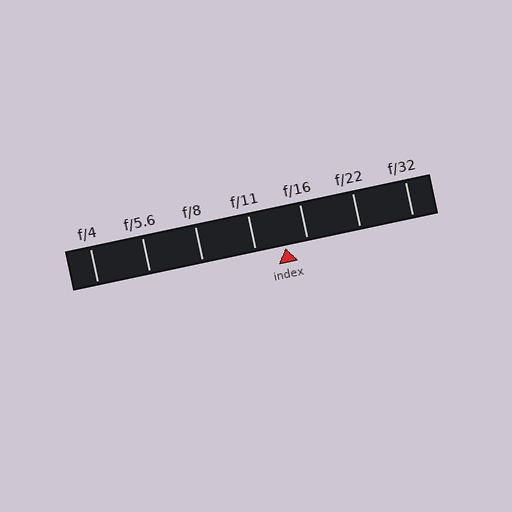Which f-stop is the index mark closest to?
The index mark is closest to f/16.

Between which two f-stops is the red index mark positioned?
The index mark is between f/11 and f/16.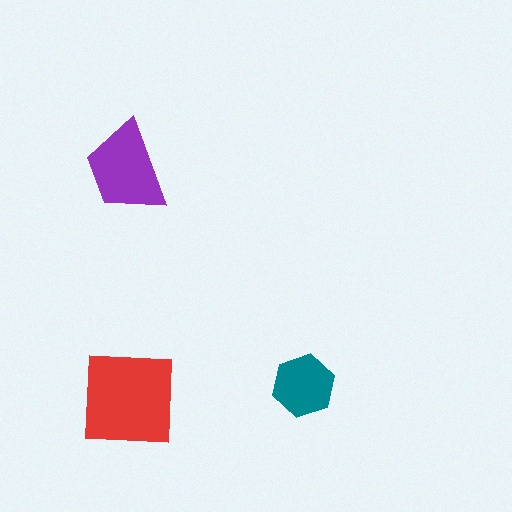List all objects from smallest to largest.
The teal hexagon, the purple trapezoid, the red square.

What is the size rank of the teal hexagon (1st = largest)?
3rd.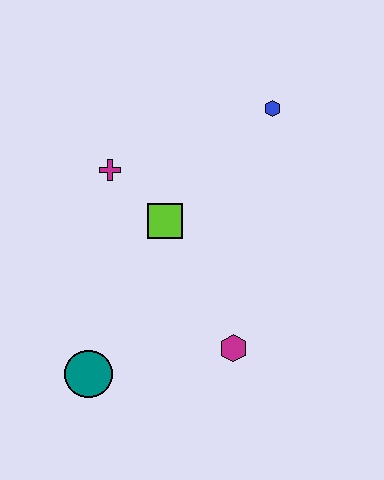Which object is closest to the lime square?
The magenta cross is closest to the lime square.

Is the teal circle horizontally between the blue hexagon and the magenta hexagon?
No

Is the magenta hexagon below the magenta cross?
Yes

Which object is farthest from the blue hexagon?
The teal circle is farthest from the blue hexagon.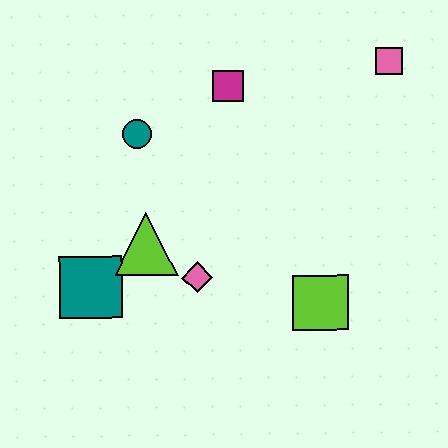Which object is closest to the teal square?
The lime triangle is closest to the teal square.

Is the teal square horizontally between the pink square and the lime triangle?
No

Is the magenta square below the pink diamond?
No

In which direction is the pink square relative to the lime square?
The pink square is above the lime square.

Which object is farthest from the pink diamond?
The pink square is farthest from the pink diamond.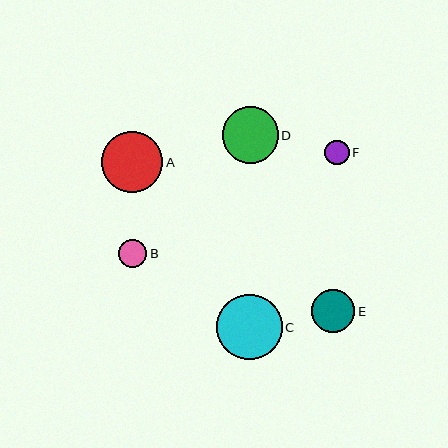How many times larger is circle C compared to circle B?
Circle C is approximately 2.3 times the size of circle B.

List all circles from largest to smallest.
From largest to smallest: C, A, D, E, B, F.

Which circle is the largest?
Circle C is the largest with a size of approximately 66 pixels.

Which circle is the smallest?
Circle F is the smallest with a size of approximately 24 pixels.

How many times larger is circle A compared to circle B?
Circle A is approximately 2.2 times the size of circle B.